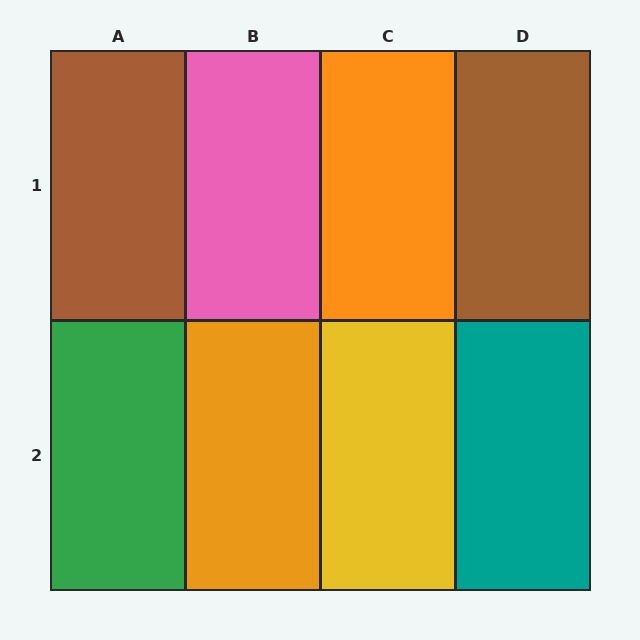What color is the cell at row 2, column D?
Teal.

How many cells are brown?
2 cells are brown.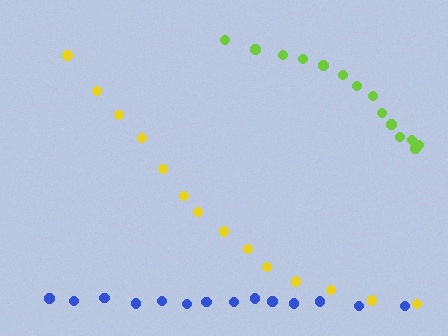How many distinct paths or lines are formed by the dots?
There are 3 distinct paths.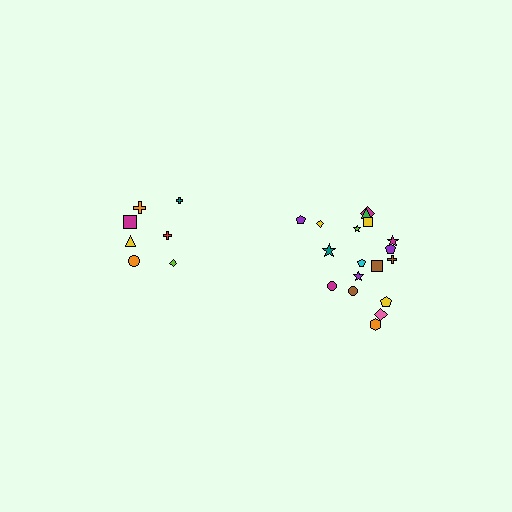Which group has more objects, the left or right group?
The right group.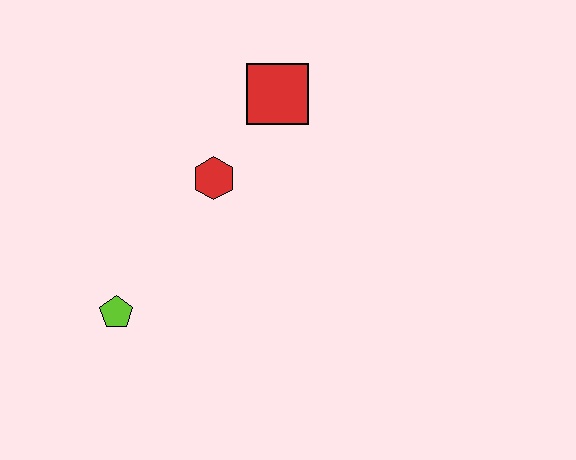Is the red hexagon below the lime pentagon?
No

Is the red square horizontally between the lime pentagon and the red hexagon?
No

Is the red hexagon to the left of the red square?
Yes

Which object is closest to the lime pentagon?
The red hexagon is closest to the lime pentagon.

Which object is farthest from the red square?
The lime pentagon is farthest from the red square.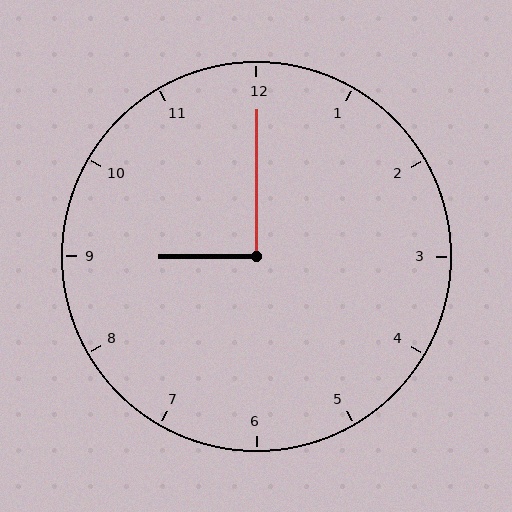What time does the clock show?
9:00.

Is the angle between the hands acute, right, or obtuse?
It is right.